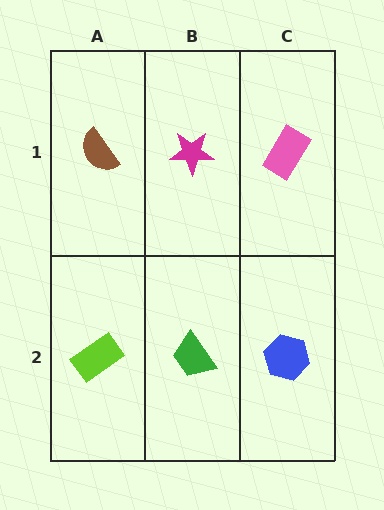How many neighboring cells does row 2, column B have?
3.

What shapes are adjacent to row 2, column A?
A brown semicircle (row 1, column A), a green trapezoid (row 2, column B).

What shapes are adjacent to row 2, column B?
A magenta star (row 1, column B), a lime rectangle (row 2, column A), a blue hexagon (row 2, column C).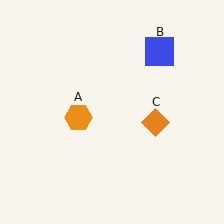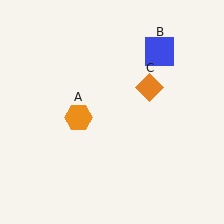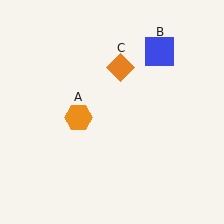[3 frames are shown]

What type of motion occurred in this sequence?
The orange diamond (object C) rotated counterclockwise around the center of the scene.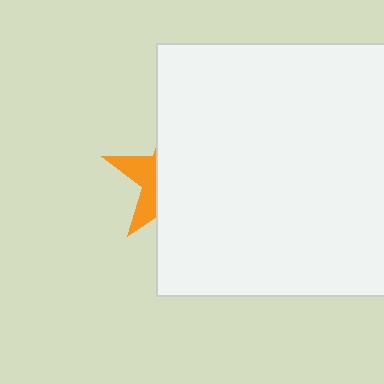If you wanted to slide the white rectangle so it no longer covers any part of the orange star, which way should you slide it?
Slide it right — that is the most direct way to separate the two shapes.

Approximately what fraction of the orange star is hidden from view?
Roughly 70% of the orange star is hidden behind the white rectangle.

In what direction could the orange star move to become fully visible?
The orange star could move left. That would shift it out from behind the white rectangle entirely.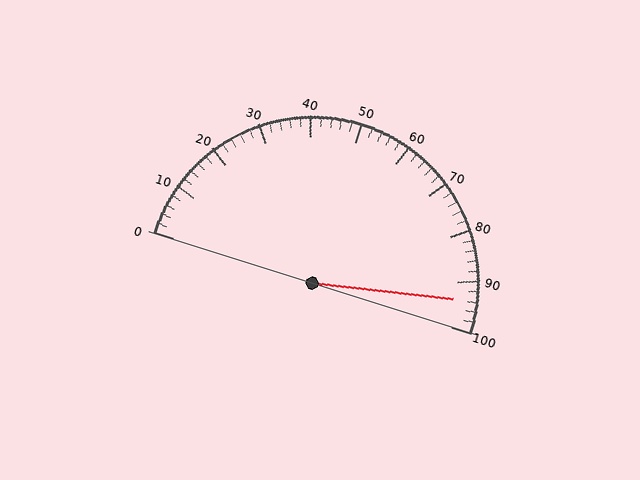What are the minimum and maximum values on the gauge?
The gauge ranges from 0 to 100.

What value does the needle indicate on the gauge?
The needle indicates approximately 94.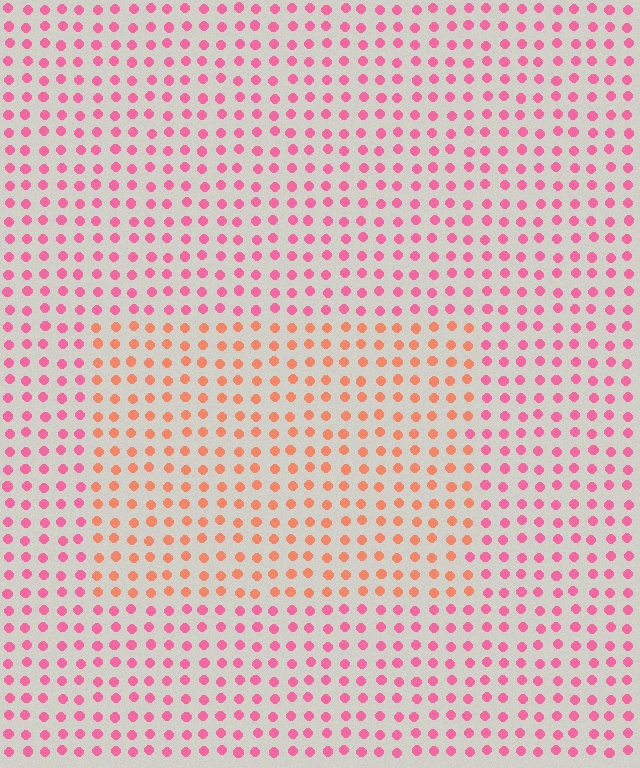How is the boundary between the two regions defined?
The boundary is defined purely by a slight shift in hue (about 38 degrees). Spacing, size, and orientation are identical on both sides.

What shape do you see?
I see a rectangle.